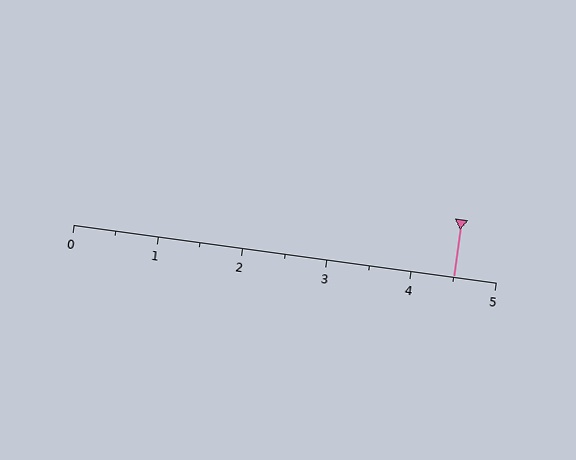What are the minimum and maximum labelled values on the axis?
The axis runs from 0 to 5.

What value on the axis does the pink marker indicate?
The marker indicates approximately 4.5.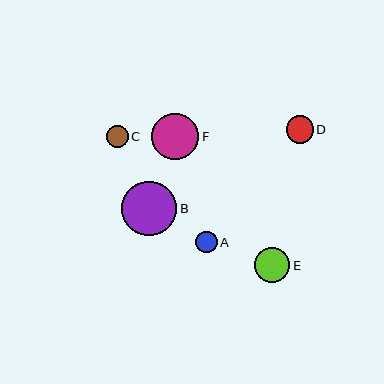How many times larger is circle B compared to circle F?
Circle B is approximately 1.2 times the size of circle F.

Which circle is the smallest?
Circle A is the smallest with a size of approximately 21 pixels.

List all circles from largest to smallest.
From largest to smallest: B, F, E, D, C, A.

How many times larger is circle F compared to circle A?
Circle F is approximately 2.2 times the size of circle A.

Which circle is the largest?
Circle B is the largest with a size of approximately 55 pixels.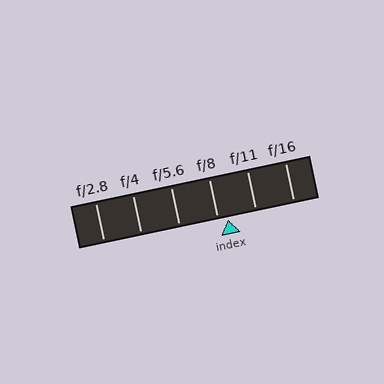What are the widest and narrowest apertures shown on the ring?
The widest aperture shown is f/2.8 and the narrowest is f/16.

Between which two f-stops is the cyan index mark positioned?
The index mark is between f/8 and f/11.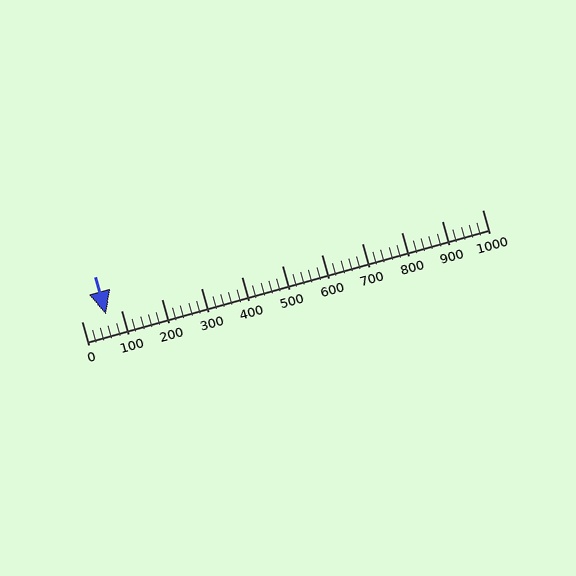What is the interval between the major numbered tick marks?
The major tick marks are spaced 100 units apart.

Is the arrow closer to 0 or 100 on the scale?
The arrow is closer to 100.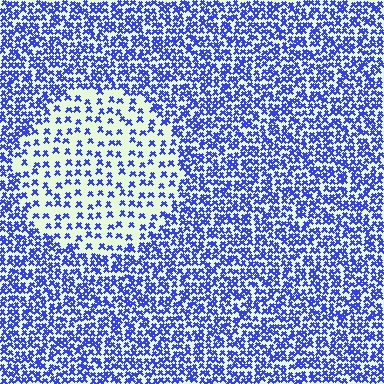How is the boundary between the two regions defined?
The boundary is defined by a change in element density (approximately 2.3x ratio). All elements are the same color, size, and shape.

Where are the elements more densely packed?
The elements are more densely packed outside the circle boundary.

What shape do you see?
I see a circle.